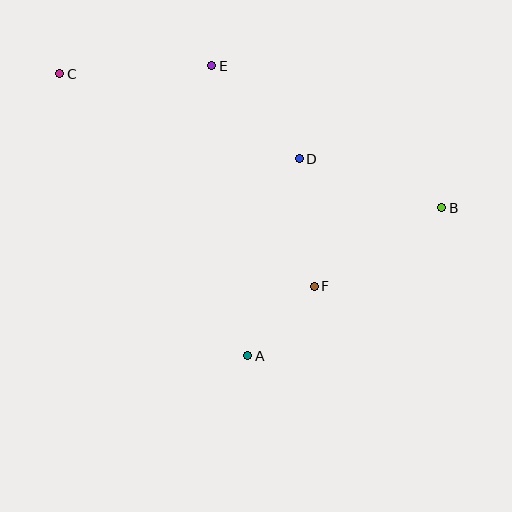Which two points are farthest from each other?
Points B and C are farthest from each other.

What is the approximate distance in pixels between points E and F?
The distance between E and F is approximately 243 pixels.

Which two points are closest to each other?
Points A and F are closest to each other.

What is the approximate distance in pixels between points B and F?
The distance between B and F is approximately 150 pixels.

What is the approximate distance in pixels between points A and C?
The distance between A and C is approximately 339 pixels.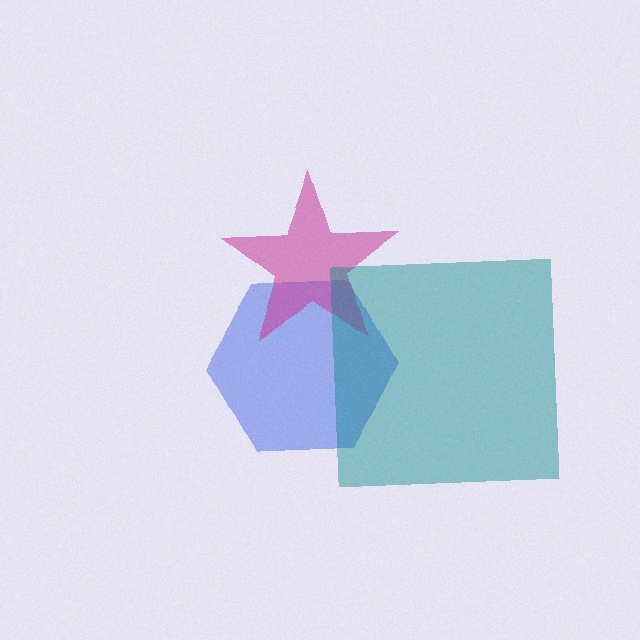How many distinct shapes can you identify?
There are 3 distinct shapes: a blue hexagon, a magenta star, a teal square.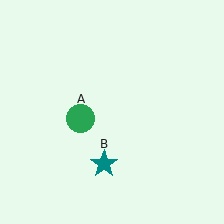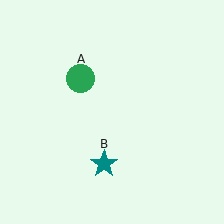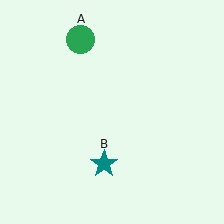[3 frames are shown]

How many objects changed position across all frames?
1 object changed position: green circle (object A).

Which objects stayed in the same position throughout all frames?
Teal star (object B) remained stationary.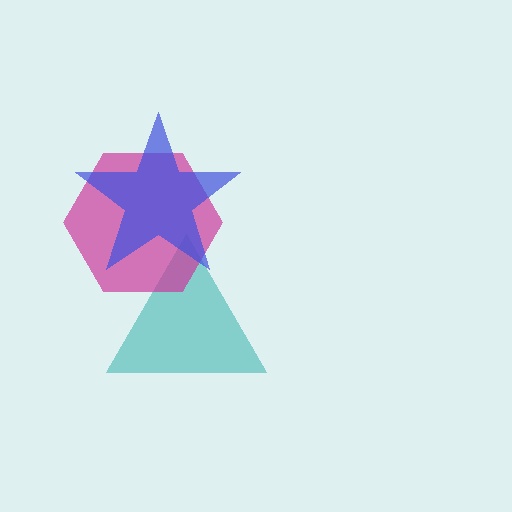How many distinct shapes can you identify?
There are 3 distinct shapes: a teal triangle, a magenta hexagon, a blue star.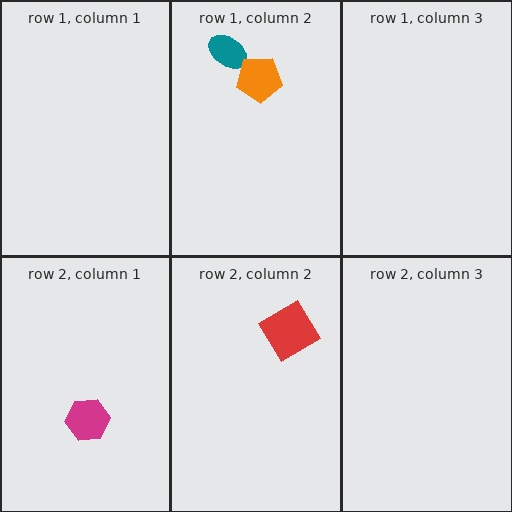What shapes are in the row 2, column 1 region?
The magenta hexagon.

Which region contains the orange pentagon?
The row 1, column 2 region.